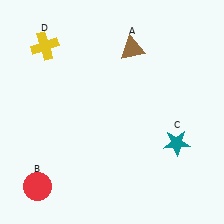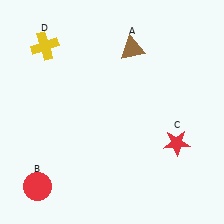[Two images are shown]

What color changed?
The star (C) changed from teal in Image 1 to red in Image 2.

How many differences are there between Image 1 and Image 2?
There is 1 difference between the two images.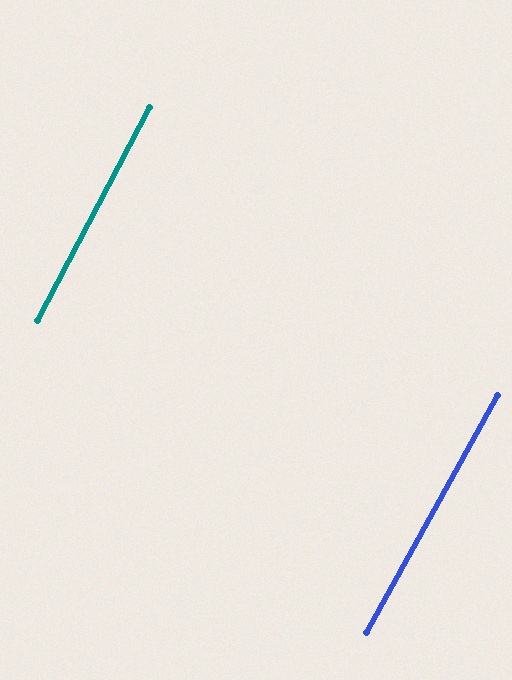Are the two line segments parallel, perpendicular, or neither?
Parallel — their directions differ by only 1.1°.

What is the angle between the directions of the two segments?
Approximately 1 degree.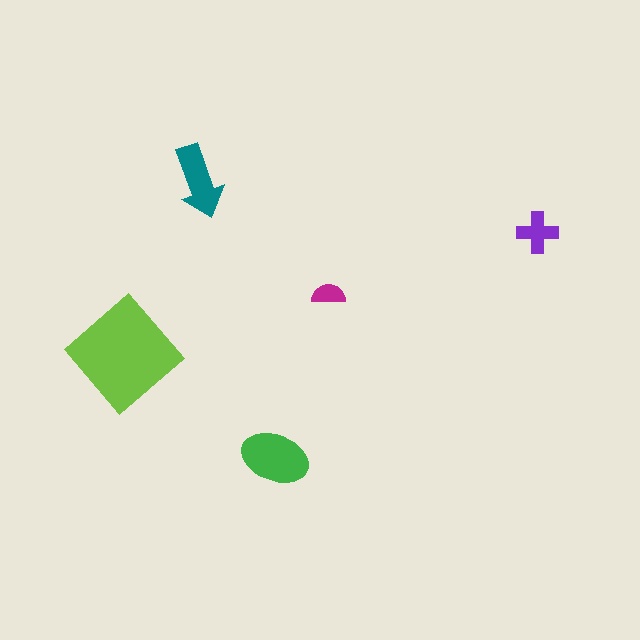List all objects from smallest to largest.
The magenta semicircle, the purple cross, the teal arrow, the green ellipse, the lime diamond.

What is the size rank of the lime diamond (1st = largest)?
1st.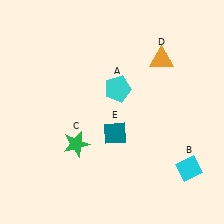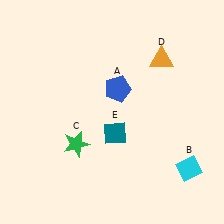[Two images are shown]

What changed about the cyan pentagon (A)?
In Image 1, A is cyan. In Image 2, it changed to blue.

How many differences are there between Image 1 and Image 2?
There is 1 difference between the two images.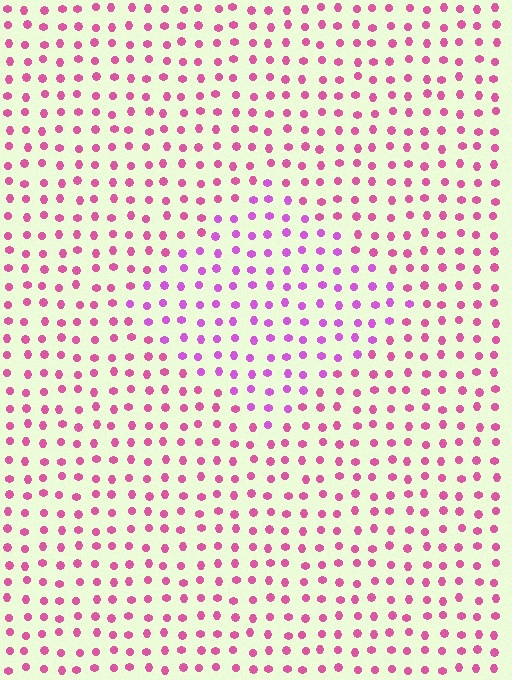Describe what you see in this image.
The image is filled with small pink elements in a uniform arrangement. A diamond-shaped region is visible where the elements are tinted to a slightly different hue, forming a subtle color boundary.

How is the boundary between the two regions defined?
The boundary is defined purely by a slight shift in hue (about 30 degrees). Spacing, size, and orientation are identical on both sides.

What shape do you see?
I see a diamond.